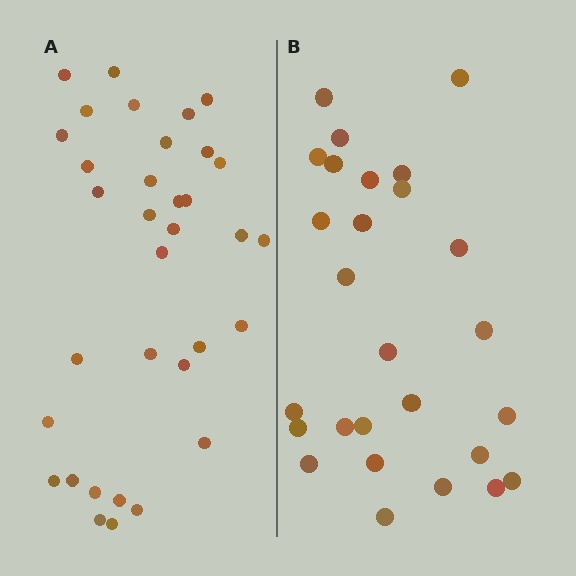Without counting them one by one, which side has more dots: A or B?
Region A (the left region) has more dots.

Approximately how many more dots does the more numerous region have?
Region A has roughly 8 or so more dots than region B.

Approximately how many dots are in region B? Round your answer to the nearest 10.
About 30 dots. (The exact count is 27, which rounds to 30.)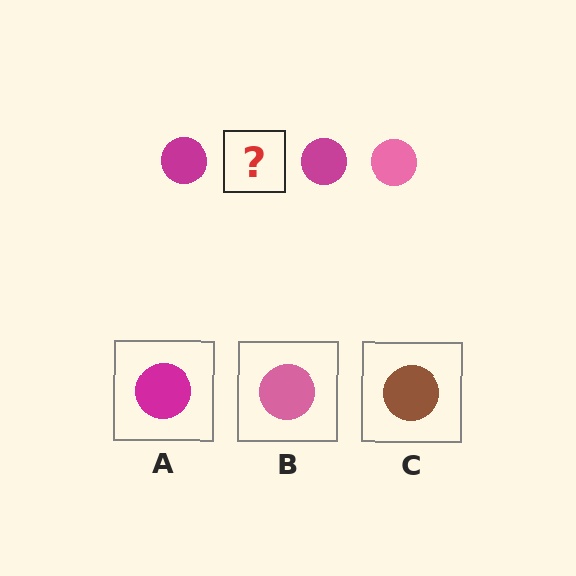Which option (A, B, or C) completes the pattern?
B.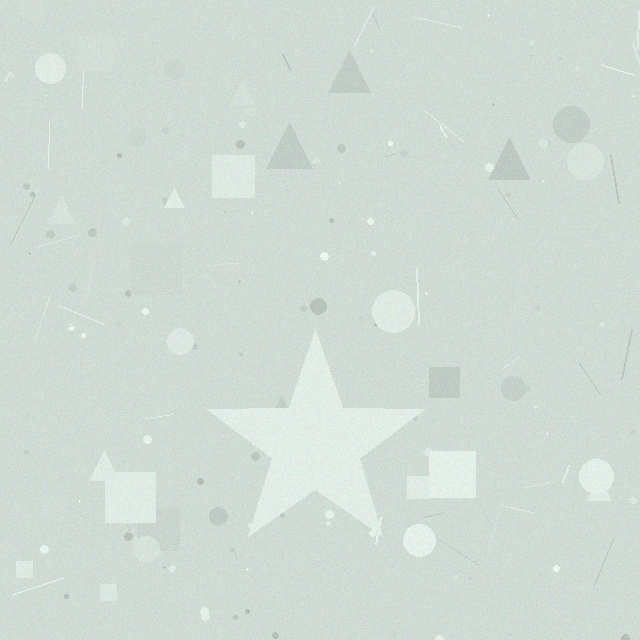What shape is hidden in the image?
A star is hidden in the image.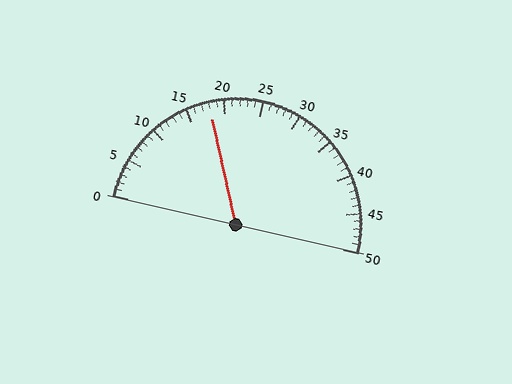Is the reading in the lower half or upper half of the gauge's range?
The reading is in the lower half of the range (0 to 50).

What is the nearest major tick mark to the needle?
The nearest major tick mark is 20.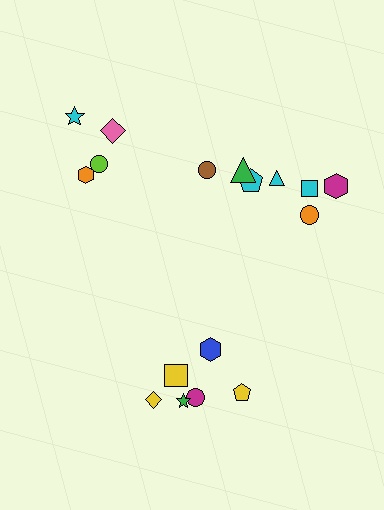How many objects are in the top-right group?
There are 7 objects.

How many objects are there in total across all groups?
There are 17 objects.